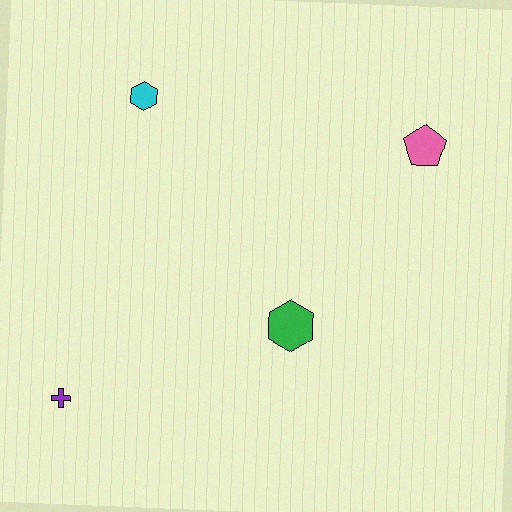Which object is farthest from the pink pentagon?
The purple cross is farthest from the pink pentagon.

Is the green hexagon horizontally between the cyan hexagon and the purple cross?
No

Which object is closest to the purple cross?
The green hexagon is closest to the purple cross.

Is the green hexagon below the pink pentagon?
Yes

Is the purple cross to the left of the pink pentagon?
Yes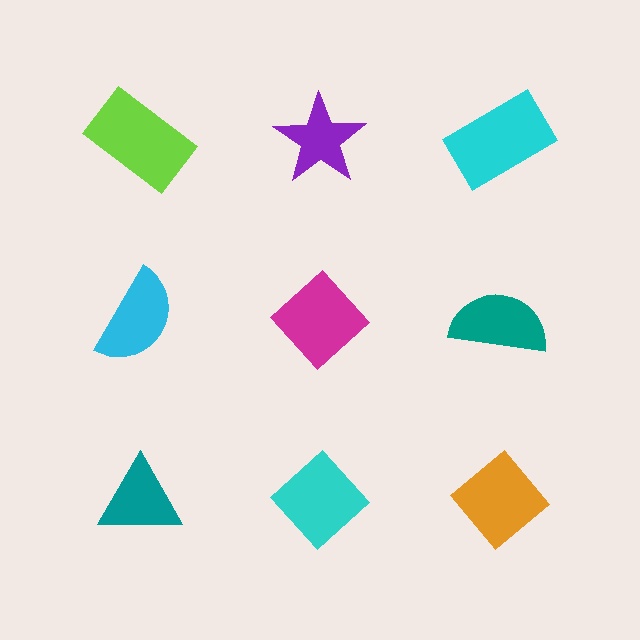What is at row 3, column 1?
A teal triangle.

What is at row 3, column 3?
An orange diamond.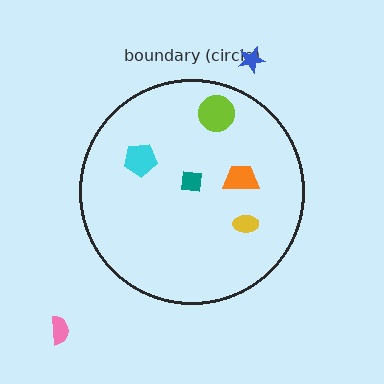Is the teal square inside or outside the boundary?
Inside.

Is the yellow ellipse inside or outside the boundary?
Inside.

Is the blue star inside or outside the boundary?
Outside.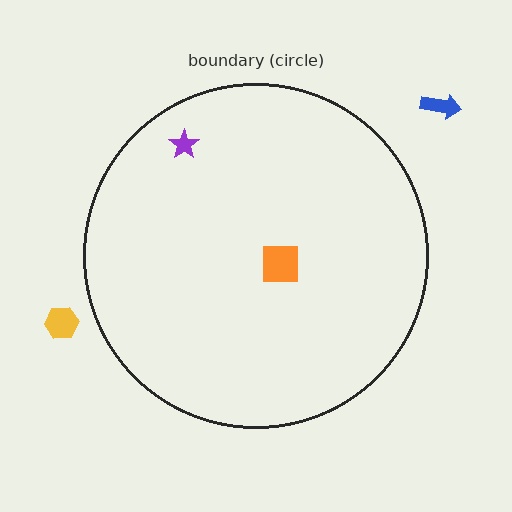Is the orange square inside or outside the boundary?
Inside.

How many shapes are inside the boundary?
2 inside, 2 outside.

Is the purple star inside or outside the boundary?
Inside.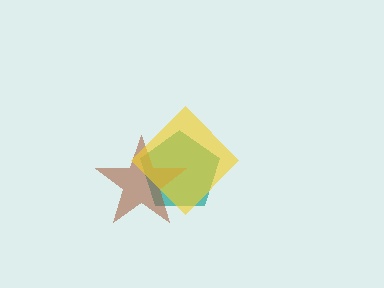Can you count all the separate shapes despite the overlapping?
Yes, there are 3 separate shapes.